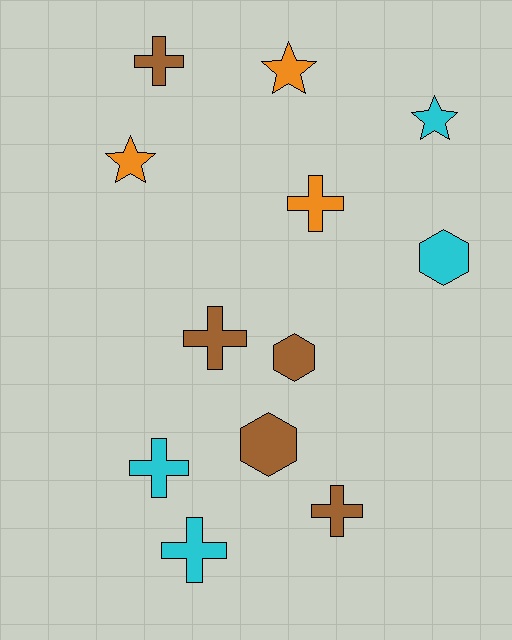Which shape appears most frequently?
Cross, with 6 objects.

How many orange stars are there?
There are 2 orange stars.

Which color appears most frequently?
Brown, with 5 objects.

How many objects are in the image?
There are 12 objects.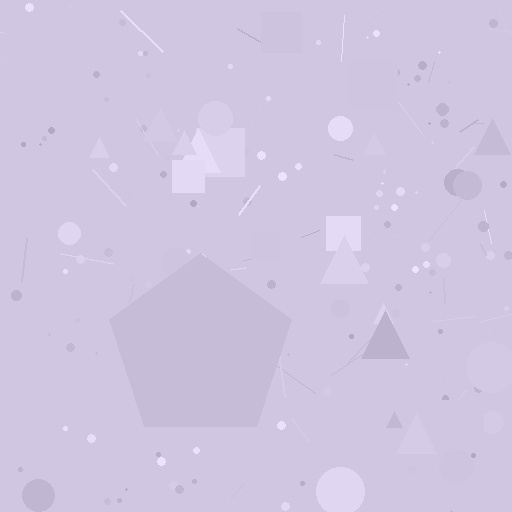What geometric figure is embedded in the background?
A pentagon is embedded in the background.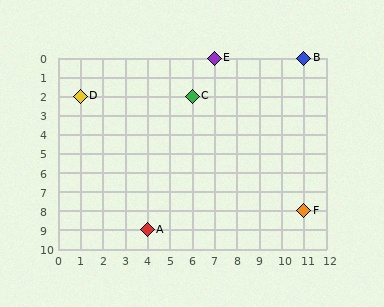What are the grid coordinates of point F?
Point F is at grid coordinates (11, 8).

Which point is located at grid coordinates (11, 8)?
Point F is at (11, 8).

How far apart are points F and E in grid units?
Points F and E are 4 columns and 8 rows apart (about 8.9 grid units diagonally).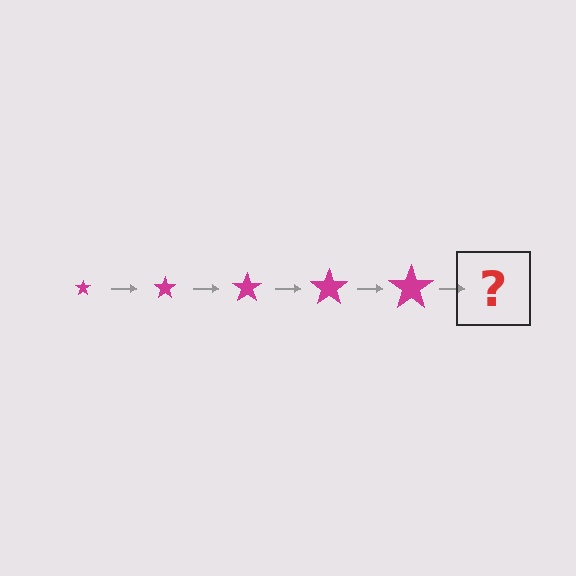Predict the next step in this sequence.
The next step is a magenta star, larger than the previous one.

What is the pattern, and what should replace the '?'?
The pattern is that the star gets progressively larger each step. The '?' should be a magenta star, larger than the previous one.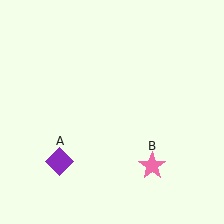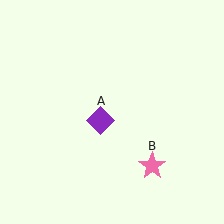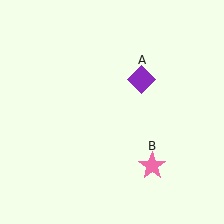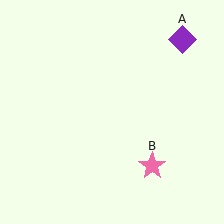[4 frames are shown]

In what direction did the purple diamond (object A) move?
The purple diamond (object A) moved up and to the right.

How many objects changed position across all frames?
1 object changed position: purple diamond (object A).